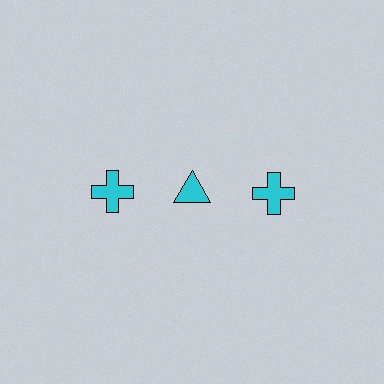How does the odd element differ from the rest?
It has a different shape: triangle instead of cross.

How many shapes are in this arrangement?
There are 3 shapes arranged in a grid pattern.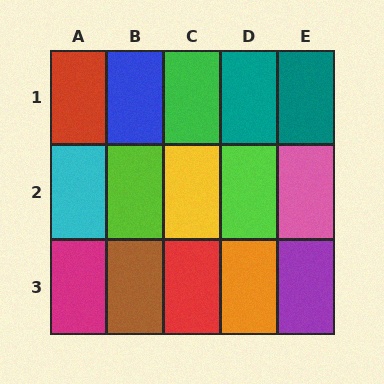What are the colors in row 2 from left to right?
Cyan, lime, yellow, lime, pink.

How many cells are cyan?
1 cell is cyan.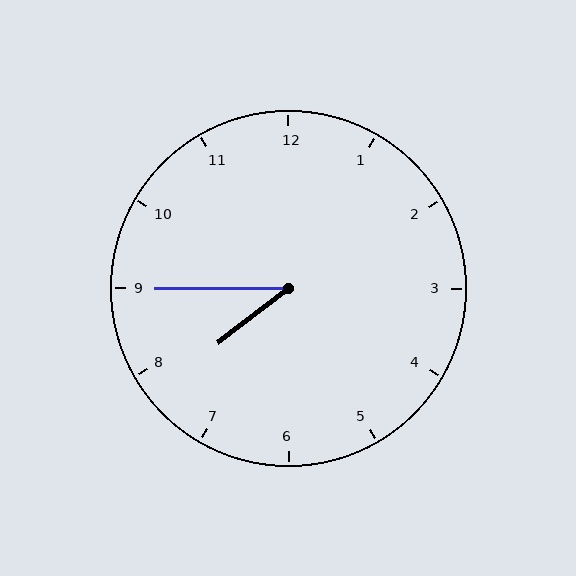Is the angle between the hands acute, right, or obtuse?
It is acute.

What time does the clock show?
7:45.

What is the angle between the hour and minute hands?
Approximately 38 degrees.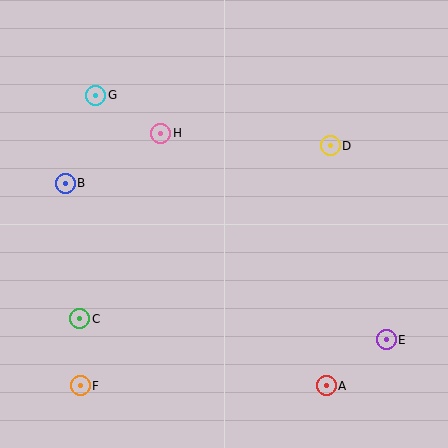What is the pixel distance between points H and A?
The distance between H and A is 302 pixels.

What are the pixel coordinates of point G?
Point G is at (96, 95).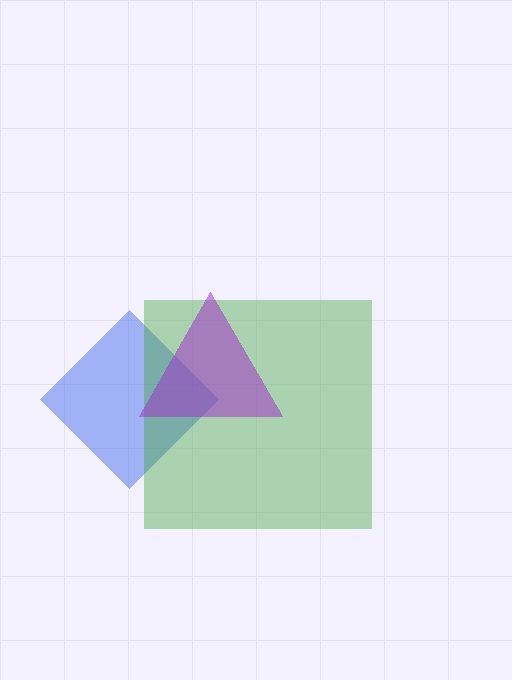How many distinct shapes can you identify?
There are 3 distinct shapes: a blue diamond, a green square, a purple triangle.